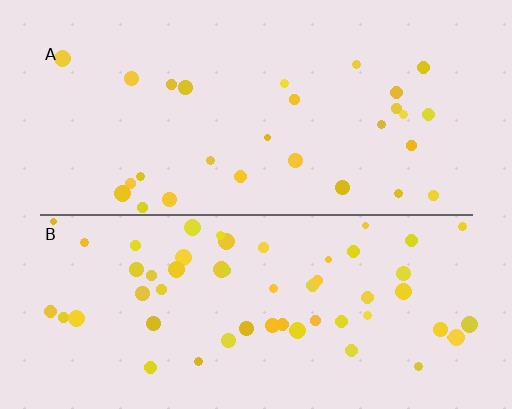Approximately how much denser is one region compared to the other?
Approximately 2.0× — region B over region A.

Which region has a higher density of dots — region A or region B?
B (the bottom).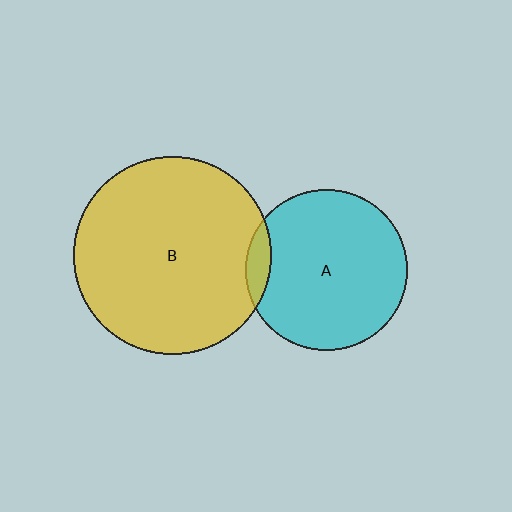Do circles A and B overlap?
Yes.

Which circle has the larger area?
Circle B (yellow).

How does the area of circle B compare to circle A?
Approximately 1.5 times.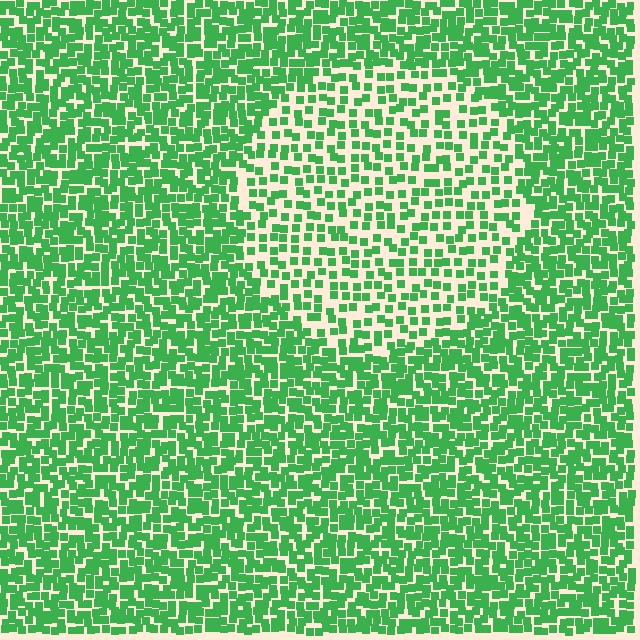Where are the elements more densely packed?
The elements are more densely packed outside the circle boundary.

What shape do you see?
I see a circle.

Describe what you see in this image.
The image contains small green elements arranged at two different densities. A circle-shaped region is visible where the elements are less densely packed than the surrounding area.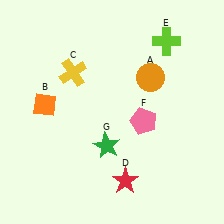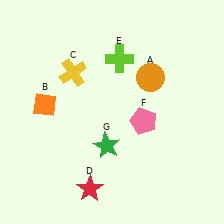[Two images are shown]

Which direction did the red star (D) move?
The red star (D) moved left.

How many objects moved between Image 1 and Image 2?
2 objects moved between the two images.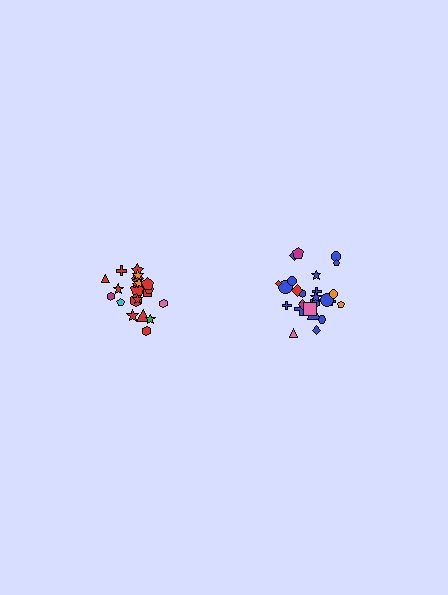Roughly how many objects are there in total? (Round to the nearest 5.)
Roughly 45 objects in total.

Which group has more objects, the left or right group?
The right group.